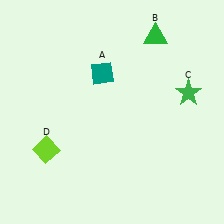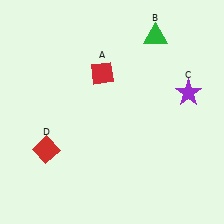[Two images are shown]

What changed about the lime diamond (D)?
In Image 1, D is lime. In Image 2, it changed to red.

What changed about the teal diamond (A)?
In Image 1, A is teal. In Image 2, it changed to red.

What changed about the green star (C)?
In Image 1, C is green. In Image 2, it changed to purple.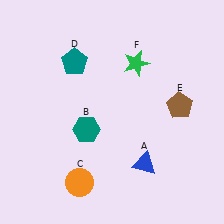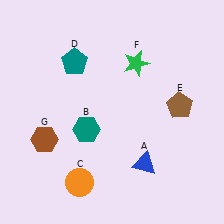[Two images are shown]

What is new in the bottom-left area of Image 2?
A brown hexagon (G) was added in the bottom-left area of Image 2.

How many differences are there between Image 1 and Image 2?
There is 1 difference between the two images.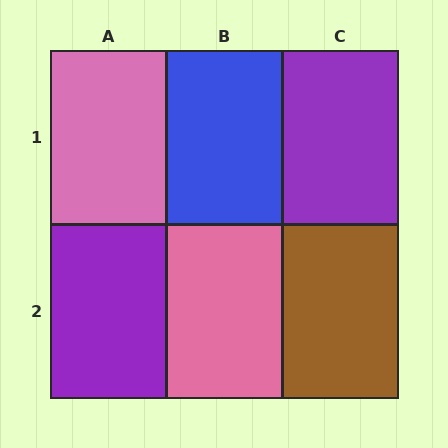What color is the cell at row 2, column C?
Brown.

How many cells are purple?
2 cells are purple.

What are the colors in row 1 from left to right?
Pink, blue, purple.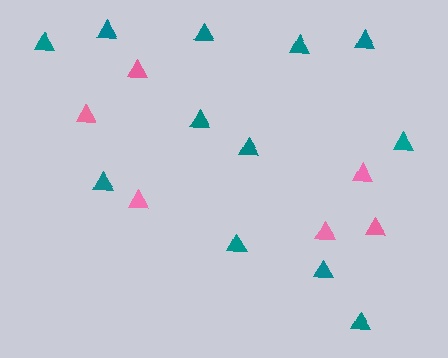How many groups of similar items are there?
There are 2 groups: one group of pink triangles (6) and one group of teal triangles (12).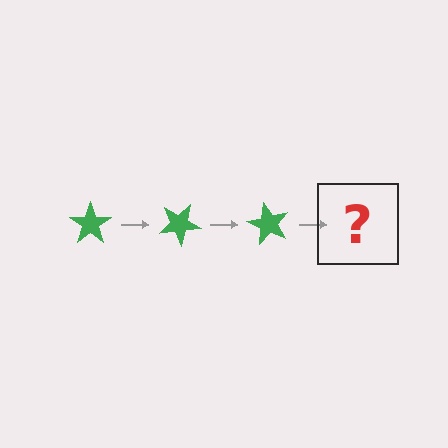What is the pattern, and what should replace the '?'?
The pattern is that the star rotates 30 degrees each step. The '?' should be a green star rotated 90 degrees.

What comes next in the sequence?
The next element should be a green star rotated 90 degrees.